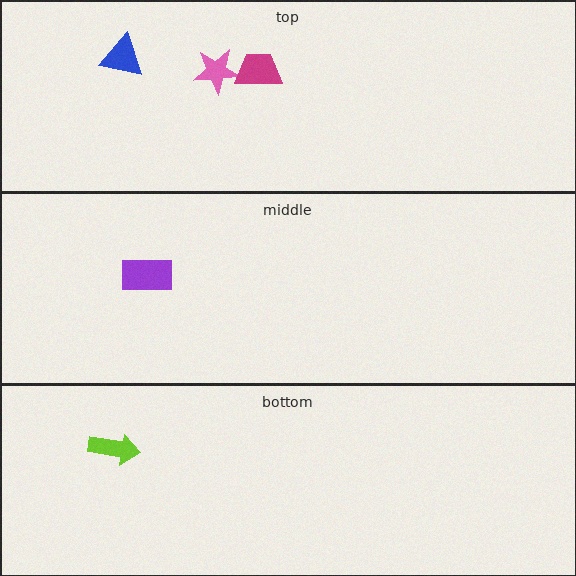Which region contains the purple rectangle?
The middle region.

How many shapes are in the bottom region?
1.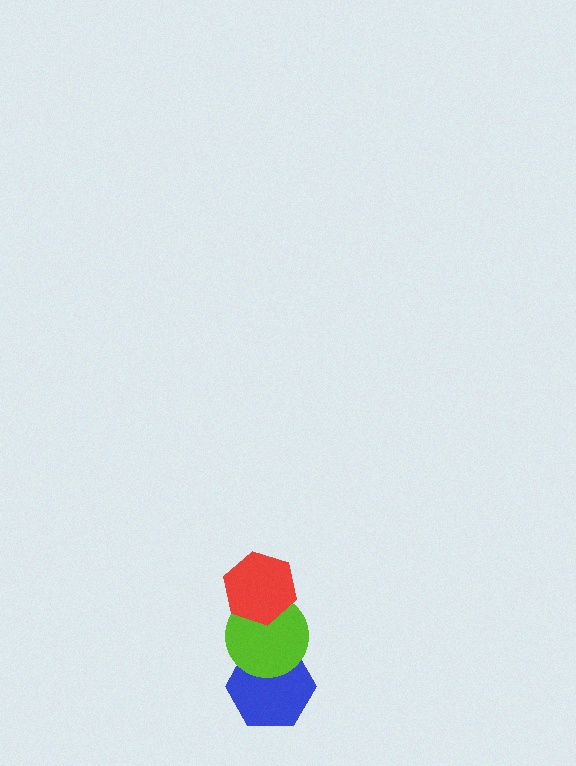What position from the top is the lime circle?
The lime circle is 2nd from the top.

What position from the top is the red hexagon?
The red hexagon is 1st from the top.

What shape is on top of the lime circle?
The red hexagon is on top of the lime circle.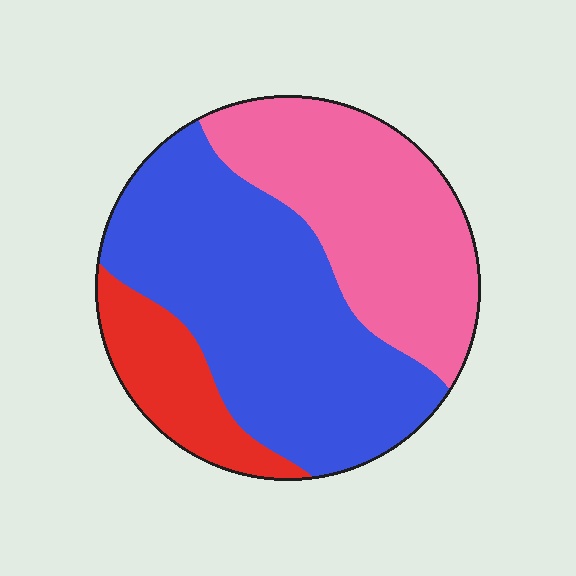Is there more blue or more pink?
Blue.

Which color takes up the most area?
Blue, at roughly 50%.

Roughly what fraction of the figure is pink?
Pink covers around 35% of the figure.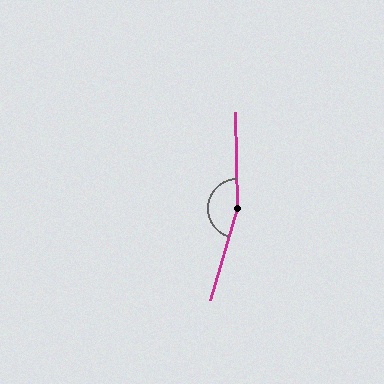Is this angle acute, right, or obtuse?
It is obtuse.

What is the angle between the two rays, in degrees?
Approximately 162 degrees.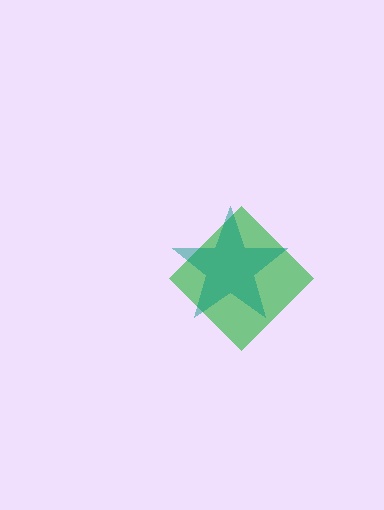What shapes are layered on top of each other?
The layered shapes are: a green diamond, a teal star.